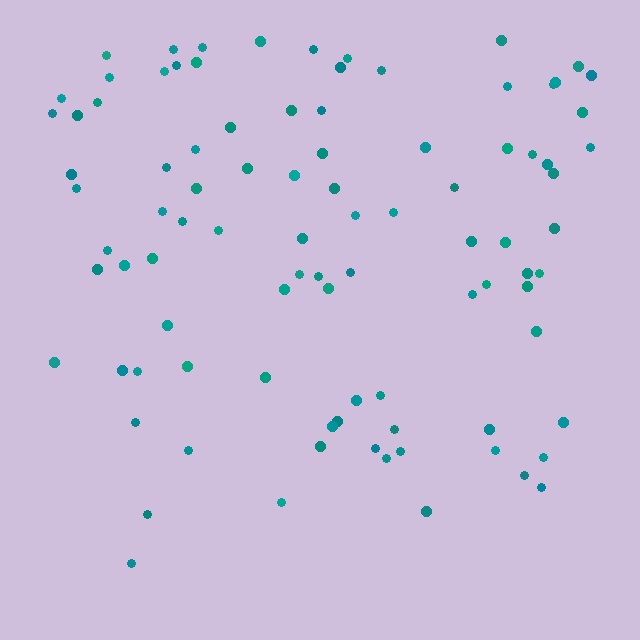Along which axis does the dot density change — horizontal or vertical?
Vertical.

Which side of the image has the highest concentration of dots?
The top.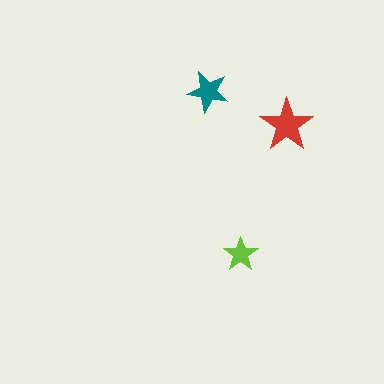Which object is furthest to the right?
The red star is rightmost.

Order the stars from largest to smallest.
the red one, the teal one, the lime one.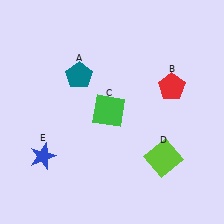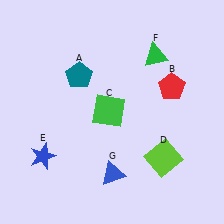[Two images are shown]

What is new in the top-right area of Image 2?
A green triangle (F) was added in the top-right area of Image 2.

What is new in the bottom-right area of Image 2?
A blue triangle (G) was added in the bottom-right area of Image 2.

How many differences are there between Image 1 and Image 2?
There are 2 differences between the two images.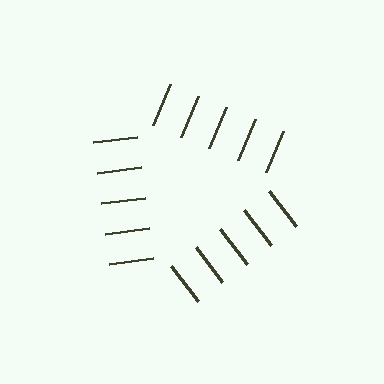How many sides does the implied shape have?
3 sides — the line-ends trace a triangle.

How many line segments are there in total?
15 — 5 along each of the 3 edges.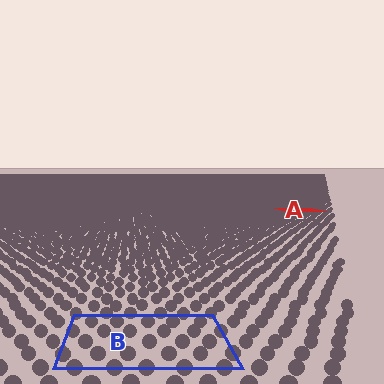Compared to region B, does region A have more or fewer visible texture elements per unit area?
Region A has more texture elements per unit area — they are packed more densely because it is farther away.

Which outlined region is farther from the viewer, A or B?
Region A is farther from the viewer — the texture elements inside it appear smaller and more densely packed.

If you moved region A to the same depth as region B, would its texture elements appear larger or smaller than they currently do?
They would appear larger. At a closer depth, the same texture elements are projected at a bigger on-screen size.